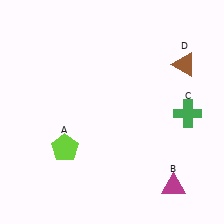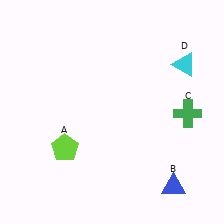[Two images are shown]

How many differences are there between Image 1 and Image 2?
There are 2 differences between the two images.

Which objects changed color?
B changed from magenta to blue. D changed from brown to cyan.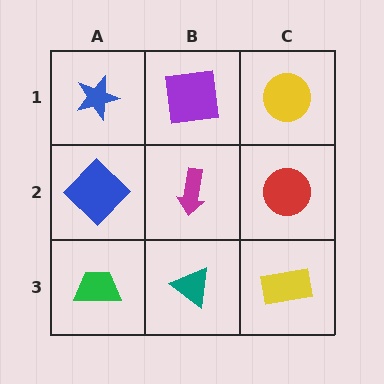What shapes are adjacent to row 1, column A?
A blue diamond (row 2, column A), a purple square (row 1, column B).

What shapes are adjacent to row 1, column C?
A red circle (row 2, column C), a purple square (row 1, column B).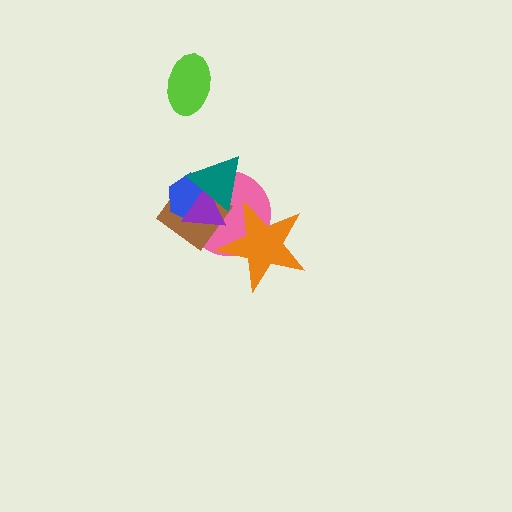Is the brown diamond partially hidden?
Yes, it is partially covered by another shape.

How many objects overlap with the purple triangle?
4 objects overlap with the purple triangle.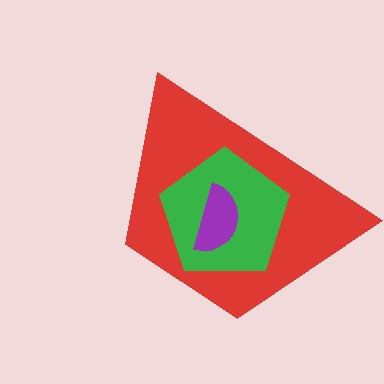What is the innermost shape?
The purple semicircle.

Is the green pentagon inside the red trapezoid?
Yes.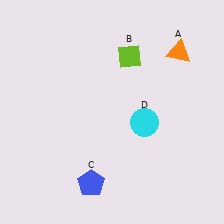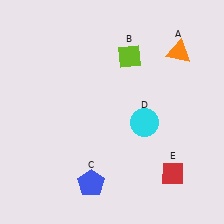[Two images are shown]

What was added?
A red diamond (E) was added in Image 2.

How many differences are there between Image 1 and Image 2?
There is 1 difference between the two images.